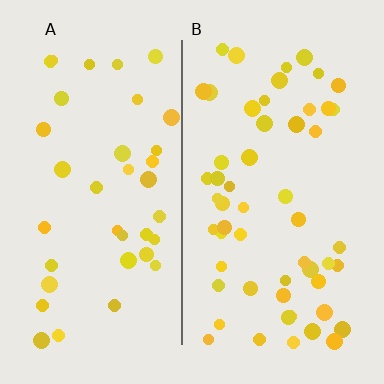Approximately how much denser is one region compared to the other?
Approximately 1.5× — region B over region A.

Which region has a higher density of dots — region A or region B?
B (the right).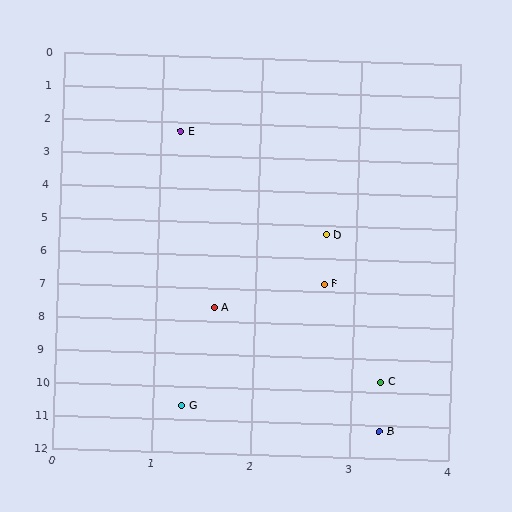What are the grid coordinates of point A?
Point A is at approximately (1.6, 7.6).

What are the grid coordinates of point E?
Point E is at approximately (1.2, 2.3).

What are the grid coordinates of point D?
Point D is at approximately (2.7, 5.3).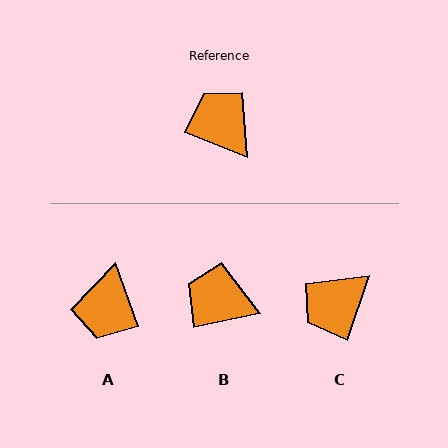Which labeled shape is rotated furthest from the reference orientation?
A, about 132 degrees away.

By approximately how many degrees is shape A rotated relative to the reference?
Approximately 132 degrees counter-clockwise.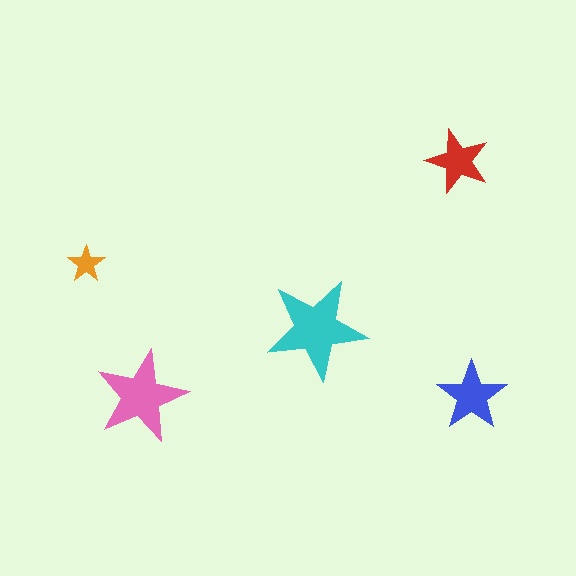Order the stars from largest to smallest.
the cyan one, the pink one, the blue one, the red one, the orange one.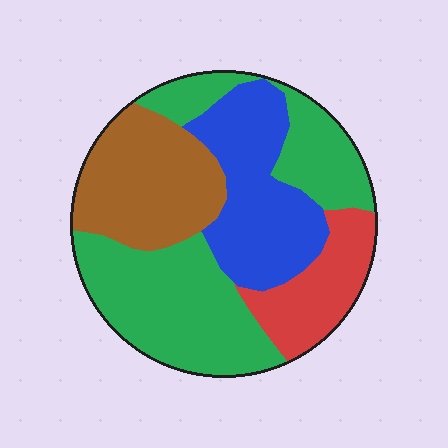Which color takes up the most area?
Green, at roughly 40%.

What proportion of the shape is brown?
Brown covers roughly 20% of the shape.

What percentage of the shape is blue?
Blue takes up about one quarter (1/4) of the shape.